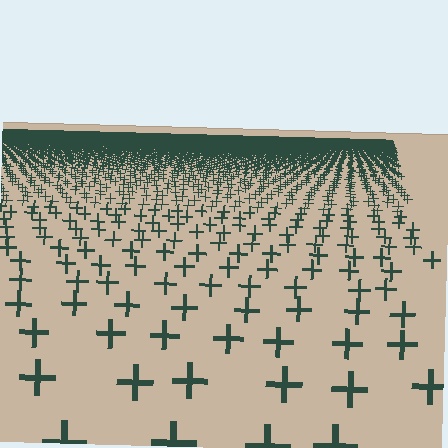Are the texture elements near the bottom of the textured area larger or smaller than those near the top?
Larger. Near the bottom, elements are closer to the viewer and appear at a bigger on-screen size.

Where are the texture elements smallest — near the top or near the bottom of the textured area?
Near the top.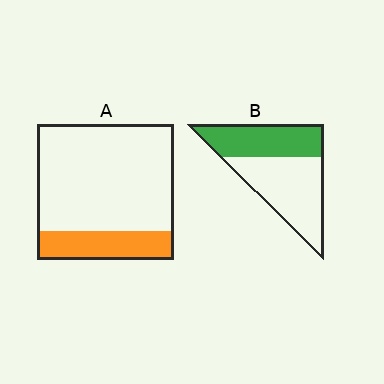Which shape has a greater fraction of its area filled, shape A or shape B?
Shape B.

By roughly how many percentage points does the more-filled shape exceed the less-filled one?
By roughly 20 percentage points (B over A).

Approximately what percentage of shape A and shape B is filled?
A is approximately 20% and B is approximately 45%.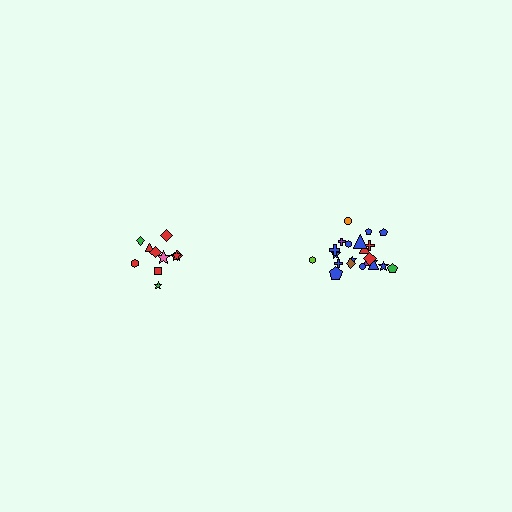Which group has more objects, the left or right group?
The right group.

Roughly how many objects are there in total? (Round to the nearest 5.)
Roughly 30 objects in total.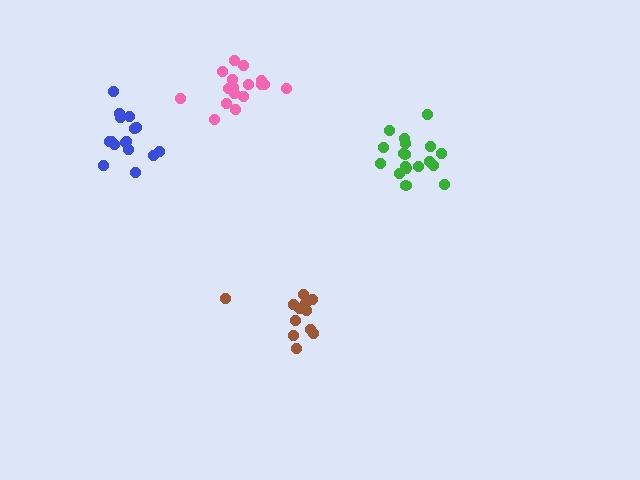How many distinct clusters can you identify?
There are 4 distinct clusters.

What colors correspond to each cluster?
The clusters are colored: brown, blue, green, pink.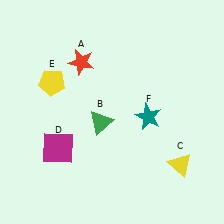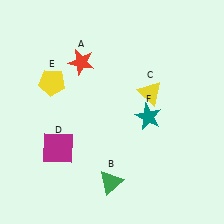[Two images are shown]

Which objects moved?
The objects that moved are: the green triangle (B), the yellow triangle (C).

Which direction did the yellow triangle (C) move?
The yellow triangle (C) moved up.